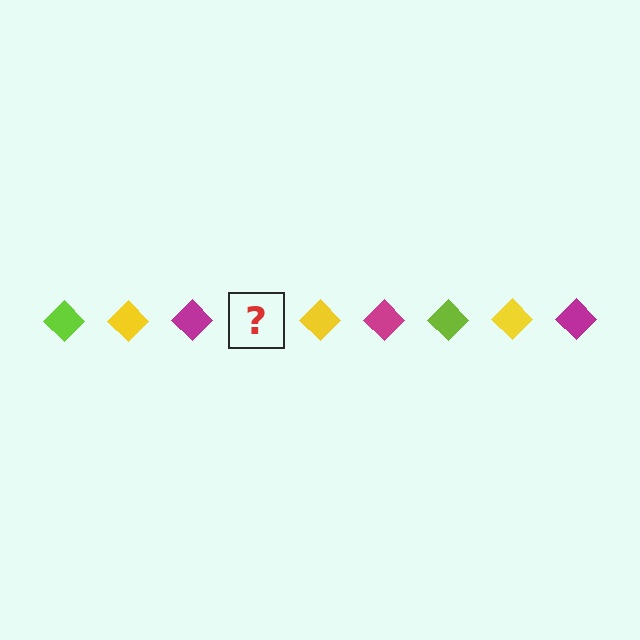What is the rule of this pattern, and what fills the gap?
The rule is that the pattern cycles through lime, yellow, magenta diamonds. The gap should be filled with a lime diamond.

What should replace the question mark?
The question mark should be replaced with a lime diamond.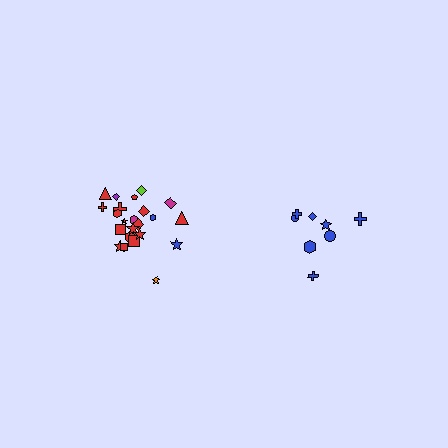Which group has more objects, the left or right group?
The left group.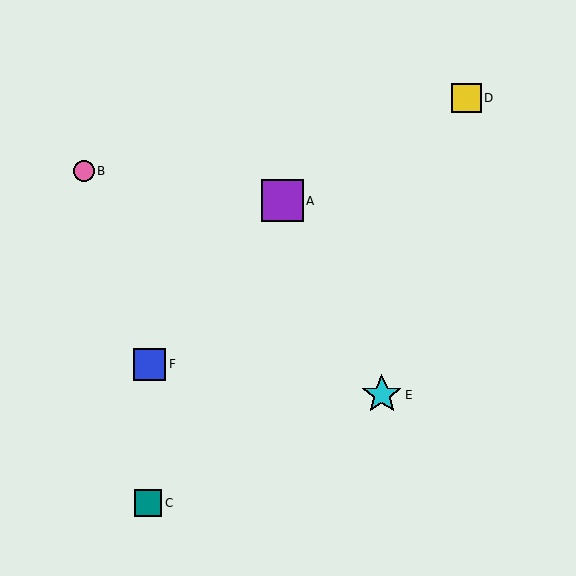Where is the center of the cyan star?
The center of the cyan star is at (382, 395).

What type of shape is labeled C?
Shape C is a teal square.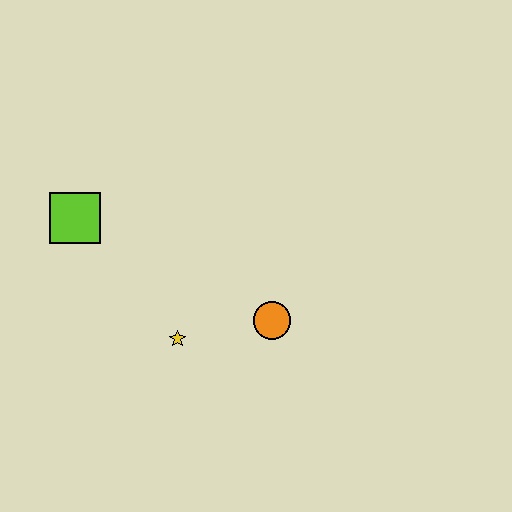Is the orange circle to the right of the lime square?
Yes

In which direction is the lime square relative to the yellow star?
The lime square is above the yellow star.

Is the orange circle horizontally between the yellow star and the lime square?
No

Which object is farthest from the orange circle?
The lime square is farthest from the orange circle.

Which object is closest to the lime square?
The yellow star is closest to the lime square.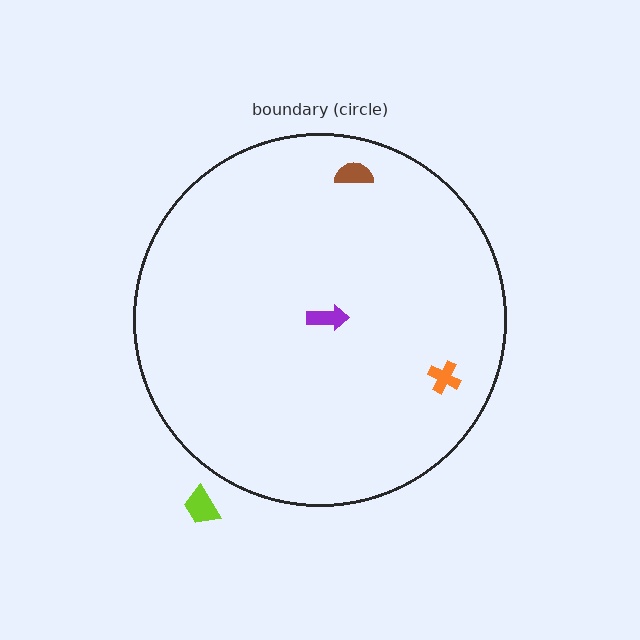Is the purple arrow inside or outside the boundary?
Inside.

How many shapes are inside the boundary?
3 inside, 1 outside.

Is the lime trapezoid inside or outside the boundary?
Outside.